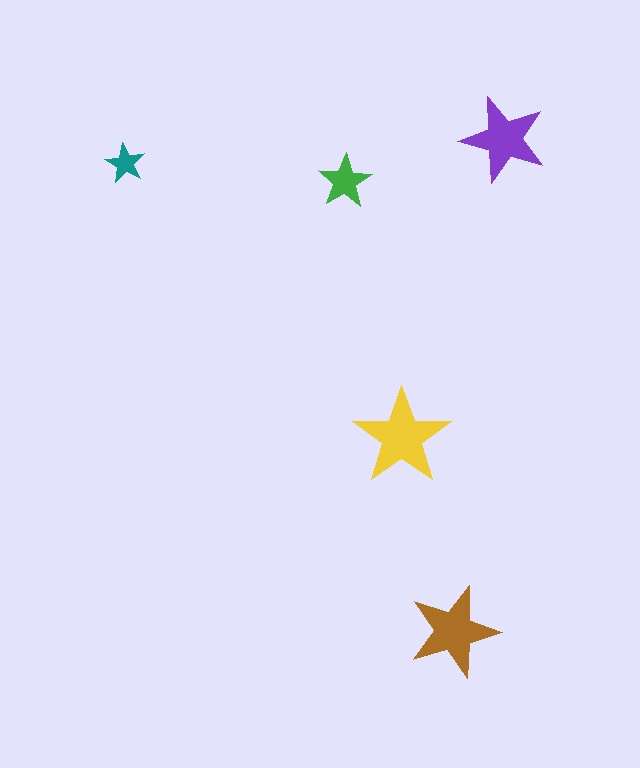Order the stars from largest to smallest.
the yellow one, the brown one, the purple one, the green one, the teal one.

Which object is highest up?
The purple star is topmost.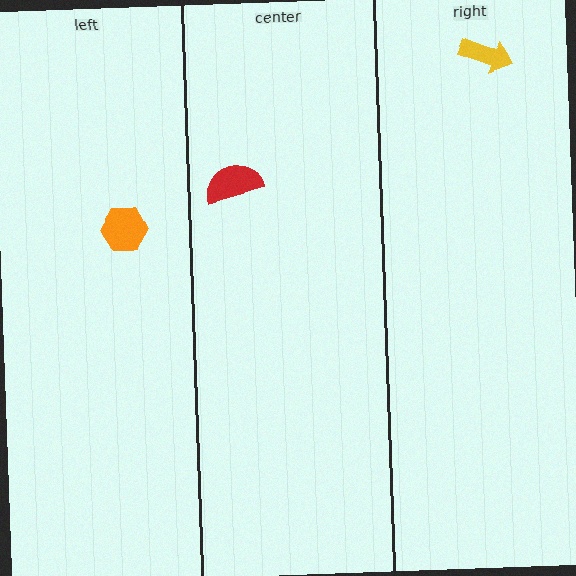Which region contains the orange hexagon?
The left region.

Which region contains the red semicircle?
The center region.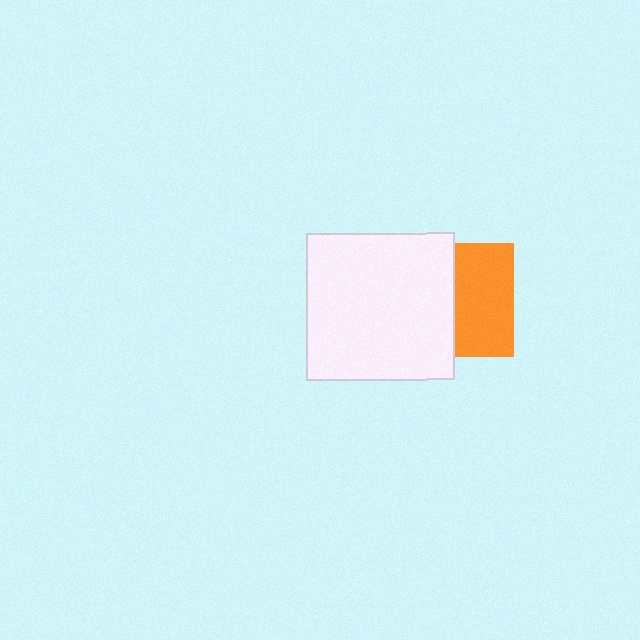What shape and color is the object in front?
The object in front is a white square.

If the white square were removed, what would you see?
You would see the complete orange square.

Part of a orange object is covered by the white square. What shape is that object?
It is a square.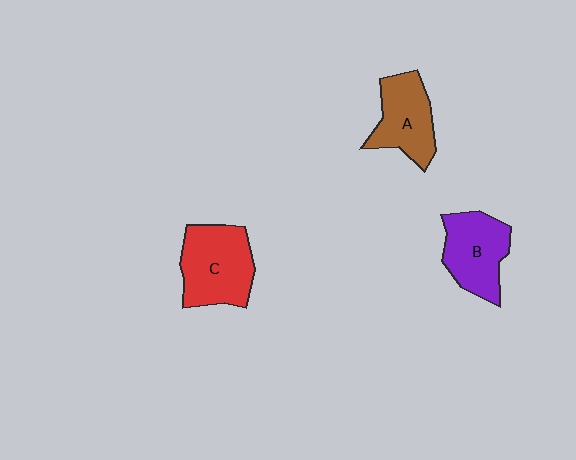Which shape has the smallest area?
Shape A (brown).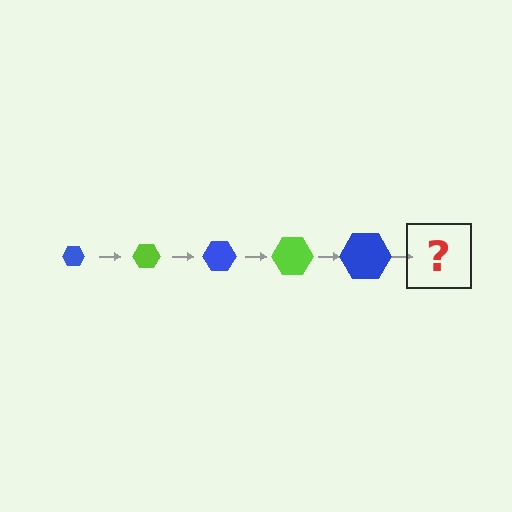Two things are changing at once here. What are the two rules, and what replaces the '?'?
The two rules are that the hexagon grows larger each step and the color cycles through blue and lime. The '?' should be a lime hexagon, larger than the previous one.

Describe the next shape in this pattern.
It should be a lime hexagon, larger than the previous one.